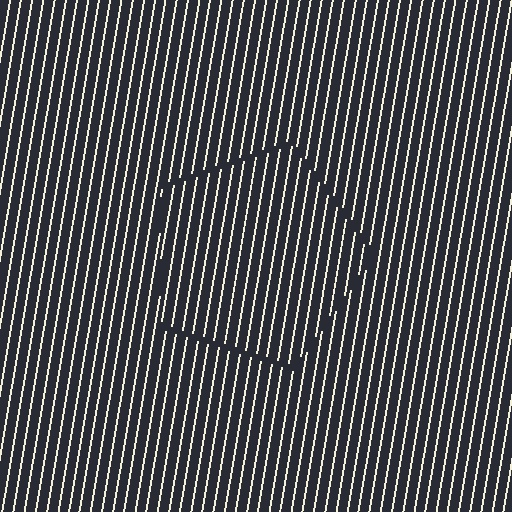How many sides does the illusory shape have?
5 sides — the line-ends trace a pentagon.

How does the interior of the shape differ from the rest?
The interior of the shape contains the same grating, shifted by half a period — the contour is defined by the phase discontinuity where line-ends from the inner and outer gratings abut.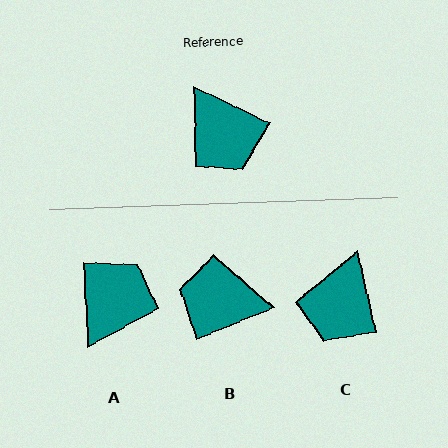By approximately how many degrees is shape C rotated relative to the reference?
Approximately 51 degrees clockwise.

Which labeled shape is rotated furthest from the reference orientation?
B, about 132 degrees away.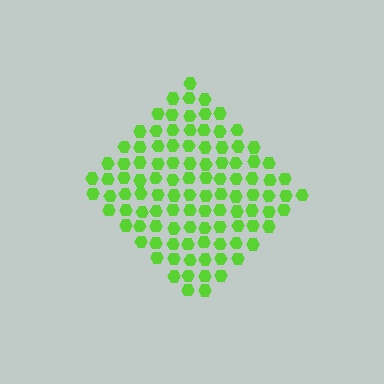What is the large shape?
The large shape is a diamond.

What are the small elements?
The small elements are hexagons.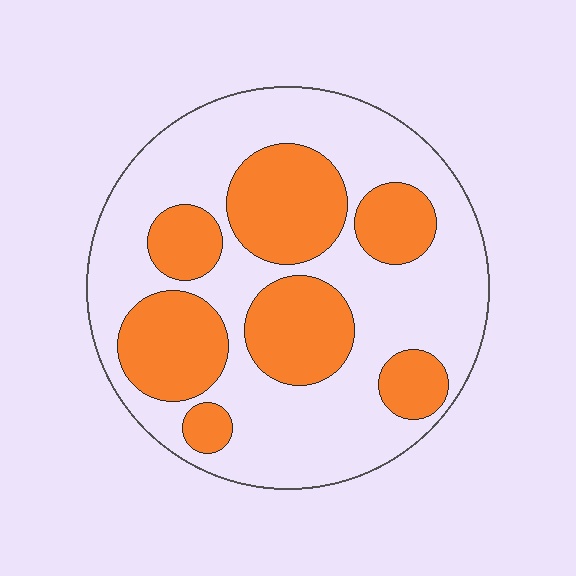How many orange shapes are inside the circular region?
7.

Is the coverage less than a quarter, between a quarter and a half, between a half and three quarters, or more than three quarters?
Between a quarter and a half.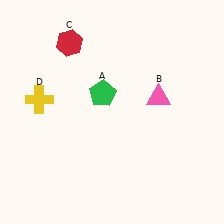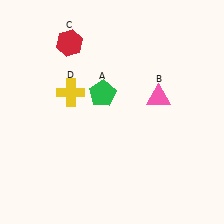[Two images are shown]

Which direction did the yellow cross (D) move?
The yellow cross (D) moved right.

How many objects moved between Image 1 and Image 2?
1 object moved between the two images.